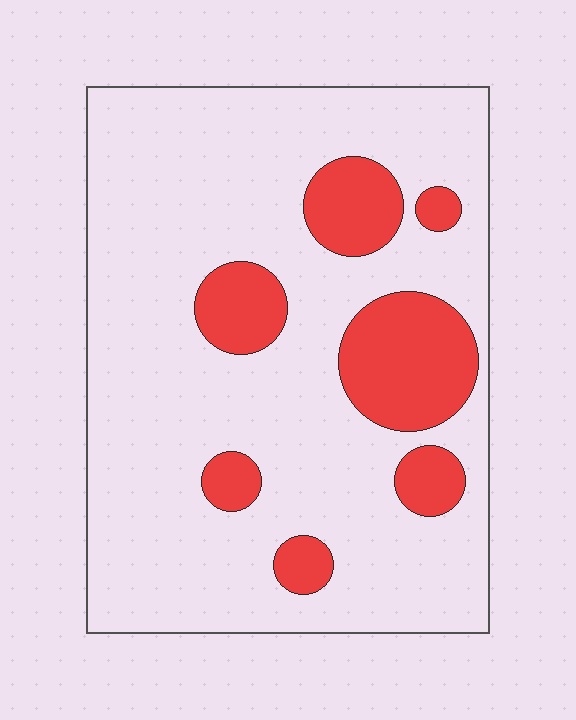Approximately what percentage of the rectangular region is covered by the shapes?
Approximately 20%.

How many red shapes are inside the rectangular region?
7.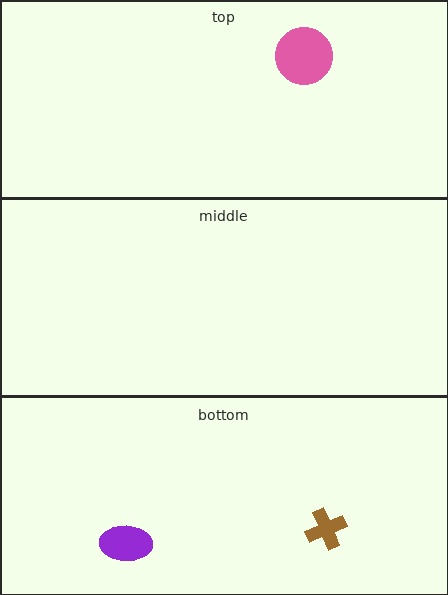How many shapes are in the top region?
1.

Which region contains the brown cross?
The bottom region.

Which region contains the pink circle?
The top region.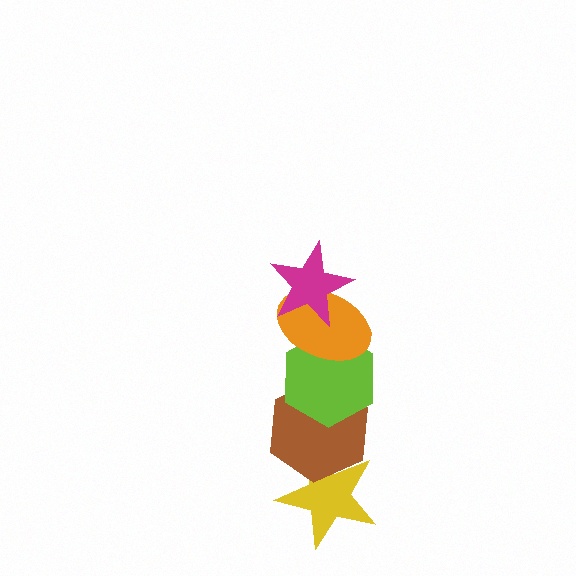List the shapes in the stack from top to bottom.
From top to bottom: the magenta star, the orange ellipse, the lime hexagon, the brown hexagon, the yellow star.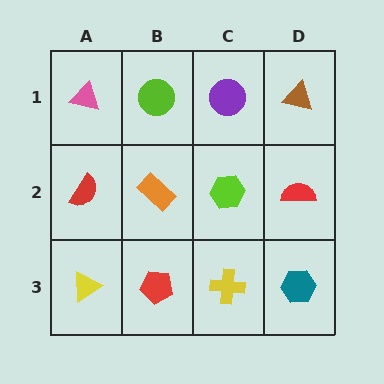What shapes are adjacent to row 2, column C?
A purple circle (row 1, column C), a yellow cross (row 3, column C), an orange rectangle (row 2, column B), a red semicircle (row 2, column D).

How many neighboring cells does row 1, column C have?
3.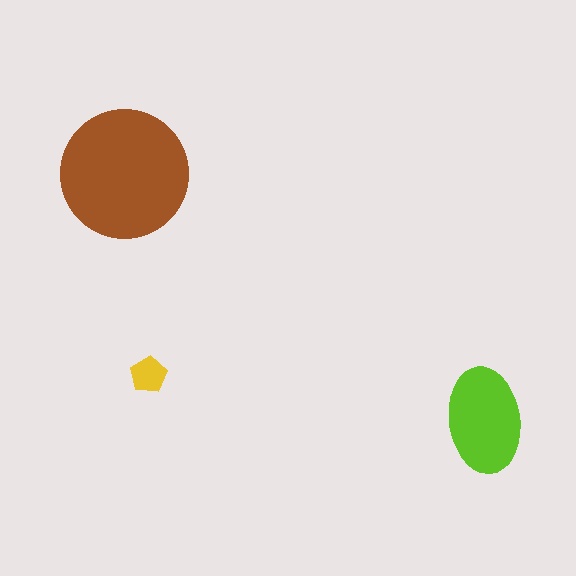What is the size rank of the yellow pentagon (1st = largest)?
3rd.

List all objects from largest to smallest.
The brown circle, the lime ellipse, the yellow pentagon.